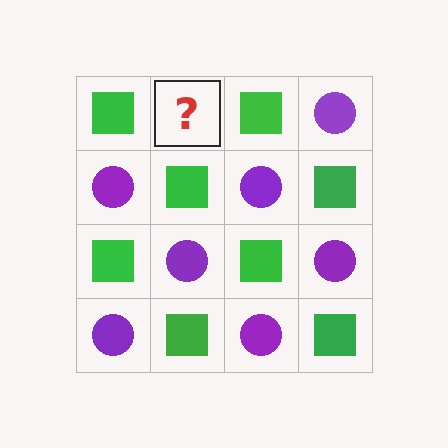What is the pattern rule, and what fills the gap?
The rule is that it alternates green square and purple circle in a checkerboard pattern. The gap should be filled with a purple circle.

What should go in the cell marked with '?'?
The missing cell should contain a purple circle.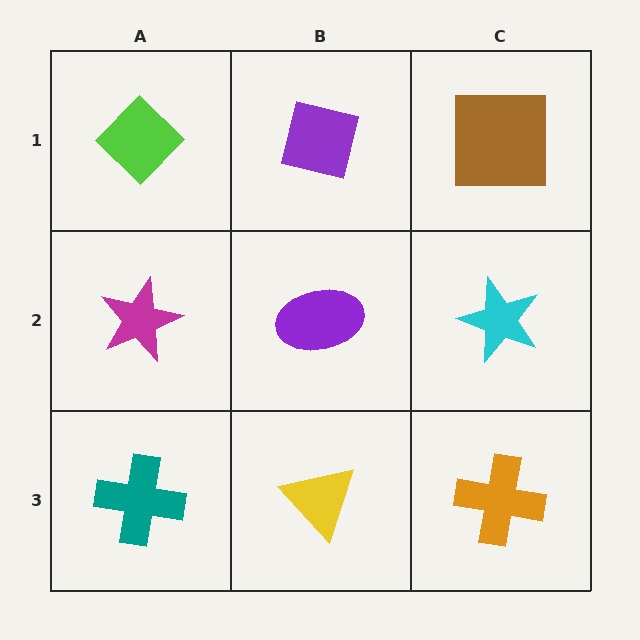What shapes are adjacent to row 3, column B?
A purple ellipse (row 2, column B), a teal cross (row 3, column A), an orange cross (row 3, column C).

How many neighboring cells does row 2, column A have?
3.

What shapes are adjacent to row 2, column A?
A lime diamond (row 1, column A), a teal cross (row 3, column A), a purple ellipse (row 2, column B).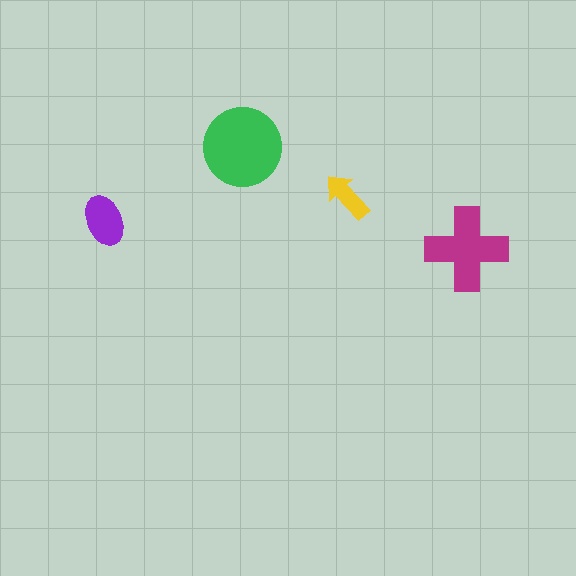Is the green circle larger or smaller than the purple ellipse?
Larger.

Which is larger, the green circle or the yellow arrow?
The green circle.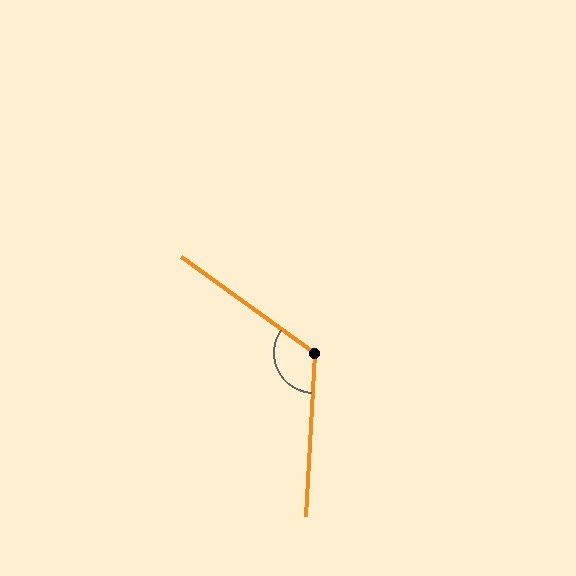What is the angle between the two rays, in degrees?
Approximately 122 degrees.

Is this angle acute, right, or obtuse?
It is obtuse.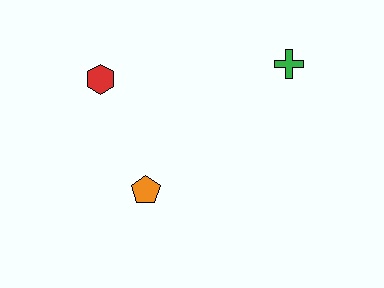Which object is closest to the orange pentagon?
The red hexagon is closest to the orange pentagon.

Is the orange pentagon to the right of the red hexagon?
Yes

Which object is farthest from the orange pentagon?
The green cross is farthest from the orange pentagon.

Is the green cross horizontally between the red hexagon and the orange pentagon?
No